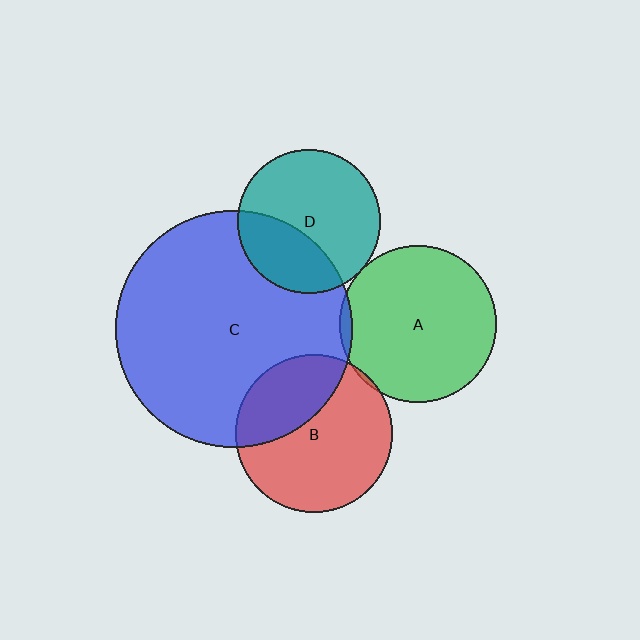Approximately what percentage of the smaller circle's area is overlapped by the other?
Approximately 5%.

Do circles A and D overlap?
Yes.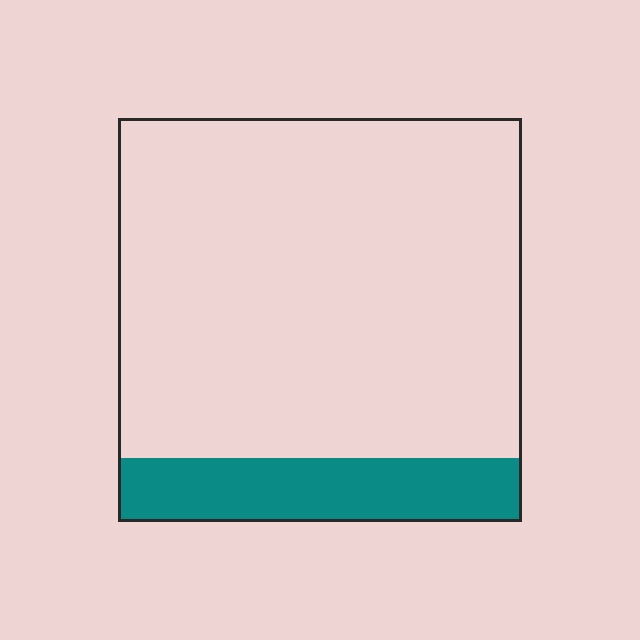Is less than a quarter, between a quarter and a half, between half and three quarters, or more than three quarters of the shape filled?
Less than a quarter.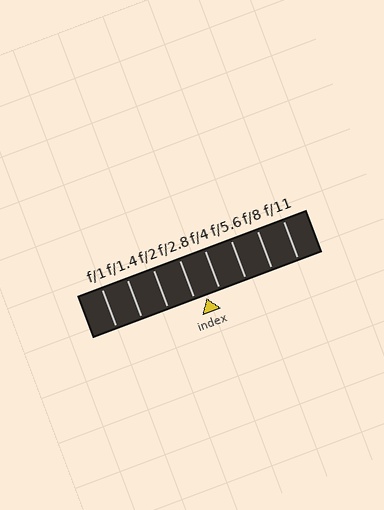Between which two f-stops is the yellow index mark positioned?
The index mark is between f/2.8 and f/4.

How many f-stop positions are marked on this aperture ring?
There are 8 f-stop positions marked.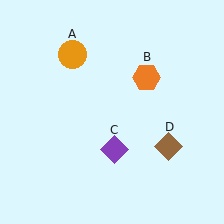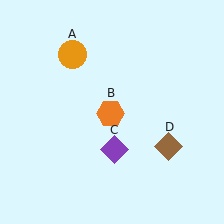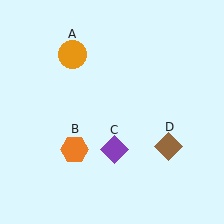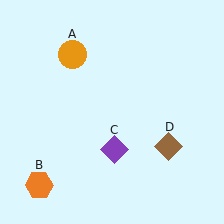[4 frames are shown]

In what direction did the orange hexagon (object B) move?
The orange hexagon (object B) moved down and to the left.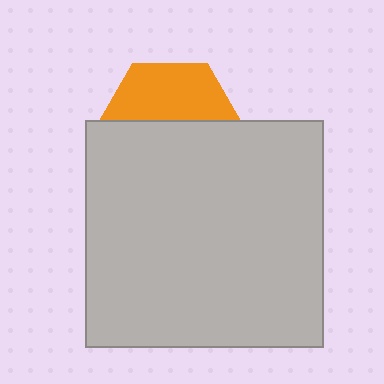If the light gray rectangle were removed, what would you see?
You would see the complete orange hexagon.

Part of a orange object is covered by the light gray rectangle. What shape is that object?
It is a hexagon.